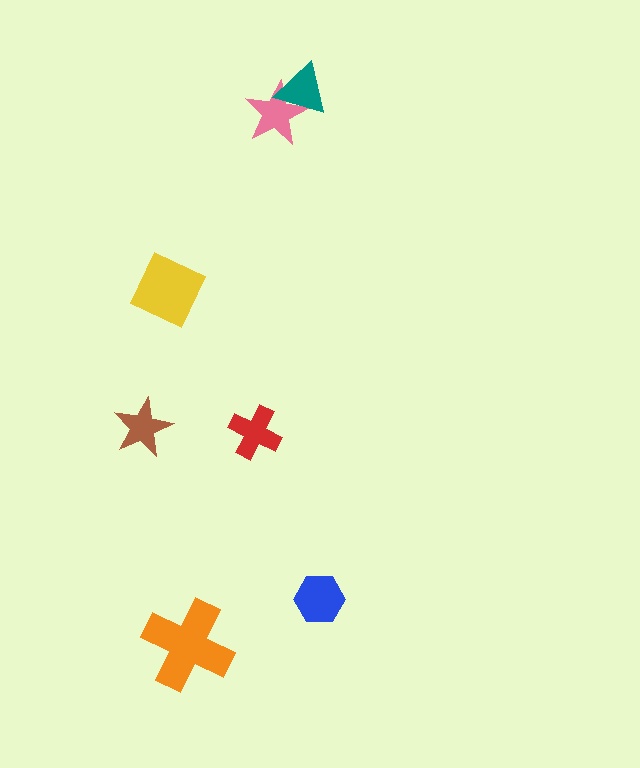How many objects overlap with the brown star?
0 objects overlap with the brown star.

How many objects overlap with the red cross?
0 objects overlap with the red cross.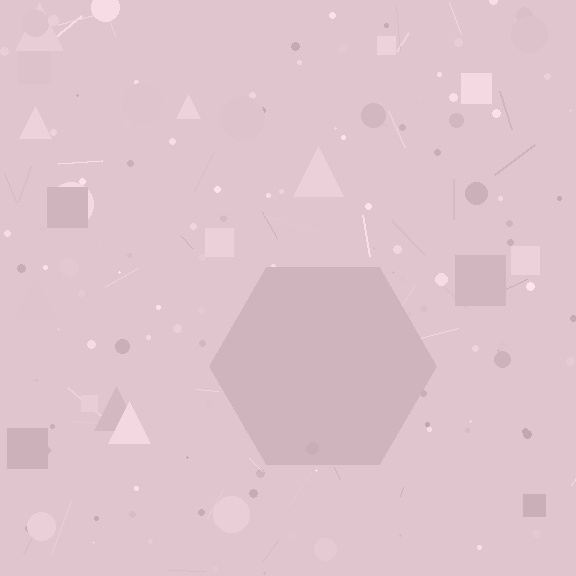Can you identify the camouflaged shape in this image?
The camouflaged shape is a hexagon.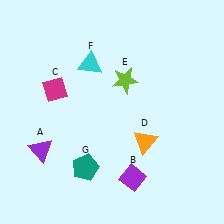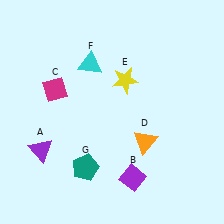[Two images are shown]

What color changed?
The star (E) changed from lime in Image 1 to yellow in Image 2.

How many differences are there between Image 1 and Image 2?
There is 1 difference between the two images.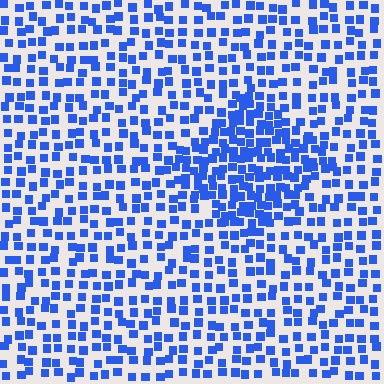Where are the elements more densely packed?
The elements are more densely packed inside the diamond boundary.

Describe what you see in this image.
The image contains small blue elements arranged at two different densities. A diamond-shaped region is visible where the elements are more densely packed than the surrounding area.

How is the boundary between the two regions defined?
The boundary is defined by a change in element density (approximately 1.9x ratio). All elements are the same color, size, and shape.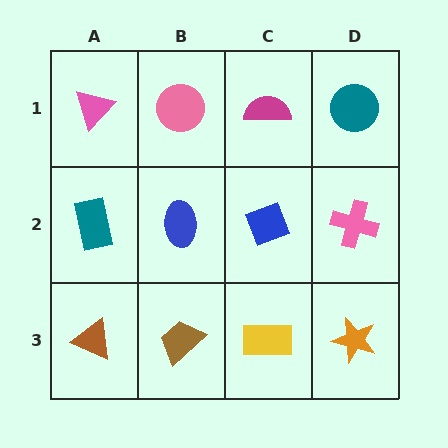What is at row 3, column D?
An orange star.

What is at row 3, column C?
A yellow rectangle.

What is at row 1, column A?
A pink triangle.